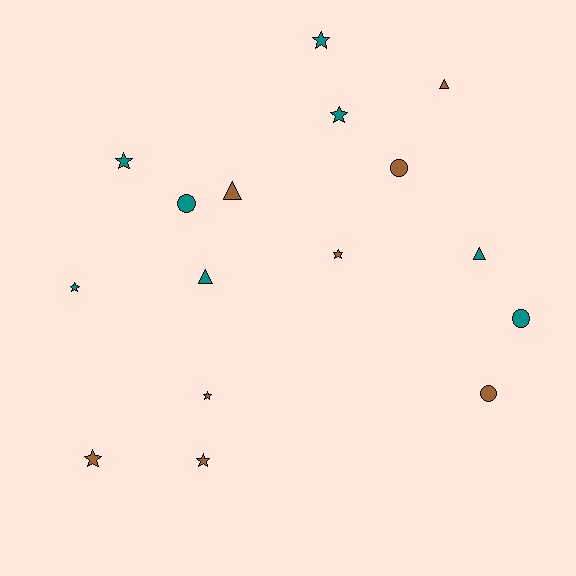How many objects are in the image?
There are 16 objects.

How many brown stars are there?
There are 4 brown stars.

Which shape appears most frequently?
Star, with 8 objects.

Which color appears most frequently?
Brown, with 8 objects.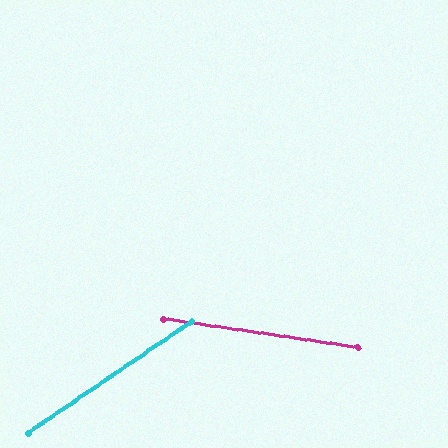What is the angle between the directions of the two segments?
Approximately 43 degrees.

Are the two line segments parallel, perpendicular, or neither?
Neither parallel nor perpendicular — they differ by about 43°.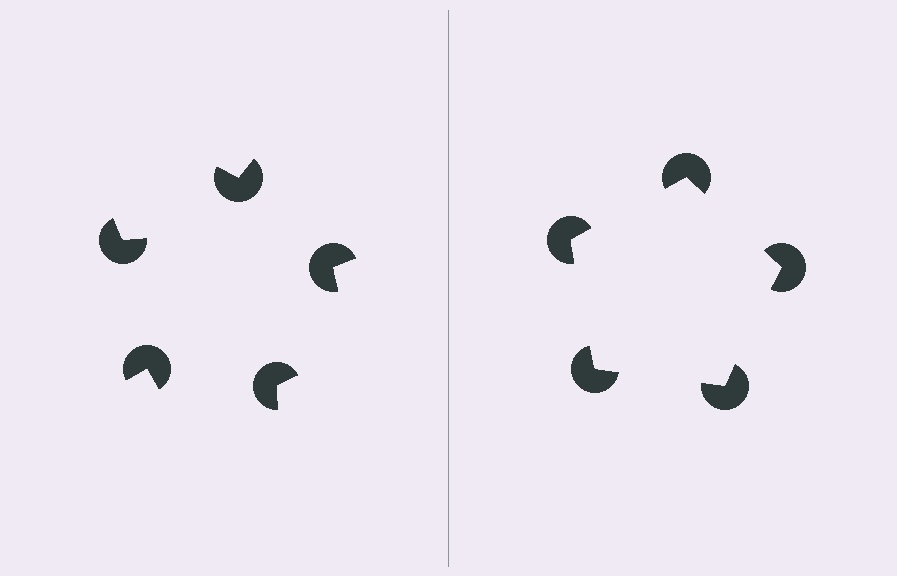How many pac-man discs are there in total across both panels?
10 — 5 on each side.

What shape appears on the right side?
An illusory pentagon.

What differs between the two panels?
The pac-man discs are positioned identically on both sides; only the wedge orientations differ. On the right they align to a pentagon; on the left they are misaligned.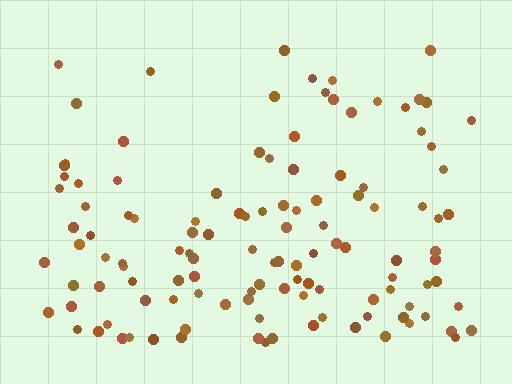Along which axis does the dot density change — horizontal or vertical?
Vertical.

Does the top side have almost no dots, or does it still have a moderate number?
Still a moderate number, just noticeably fewer than the bottom.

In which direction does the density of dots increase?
From top to bottom, with the bottom side densest.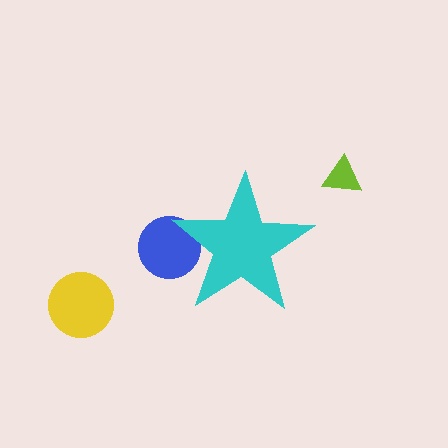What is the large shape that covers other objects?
A cyan star.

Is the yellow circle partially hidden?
No, the yellow circle is fully visible.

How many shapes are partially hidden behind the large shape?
1 shape is partially hidden.